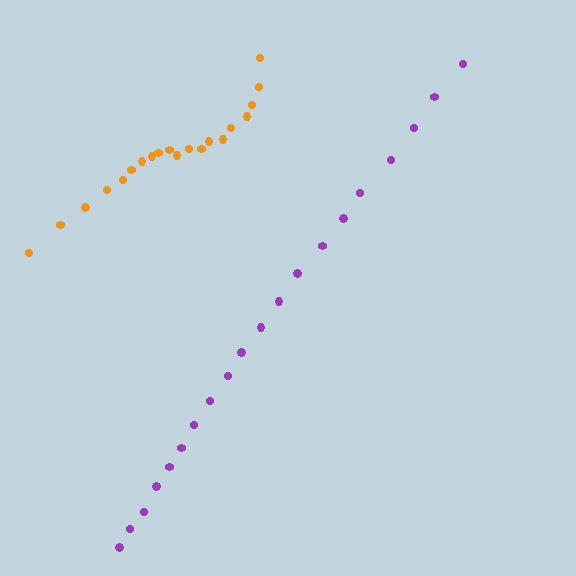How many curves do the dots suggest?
There are 2 distinct paths.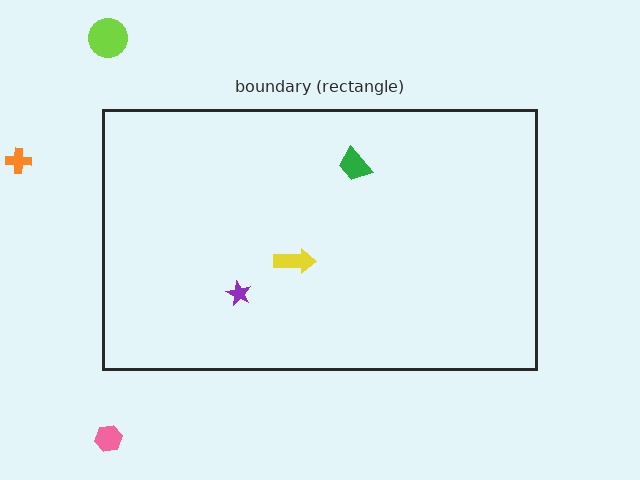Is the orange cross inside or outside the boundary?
Outside.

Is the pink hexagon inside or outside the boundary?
Outside.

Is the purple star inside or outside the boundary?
Inside.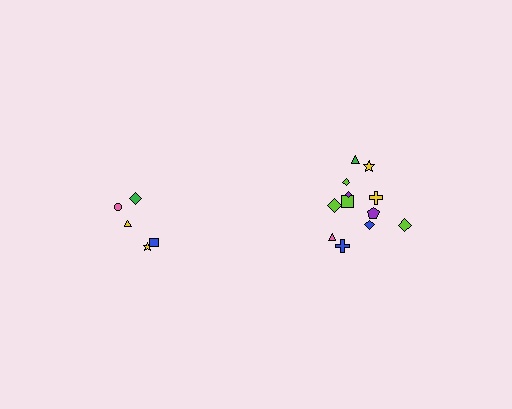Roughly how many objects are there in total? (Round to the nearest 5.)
Roughly 15 objects in total.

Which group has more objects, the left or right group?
The right group.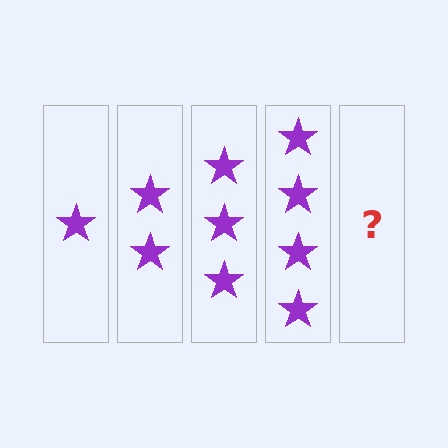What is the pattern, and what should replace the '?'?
The pattern is that each step adds one more star. The '?' should be 5 stars.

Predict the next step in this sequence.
The next step is 5 stars.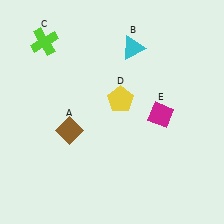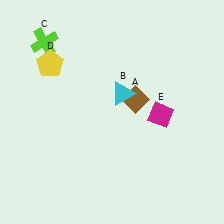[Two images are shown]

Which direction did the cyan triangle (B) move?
The cyan triangle (B) moved down.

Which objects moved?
The objects that moved are: the brown diamond (A), the cyan triangle (B), the yellow pentagon (D).